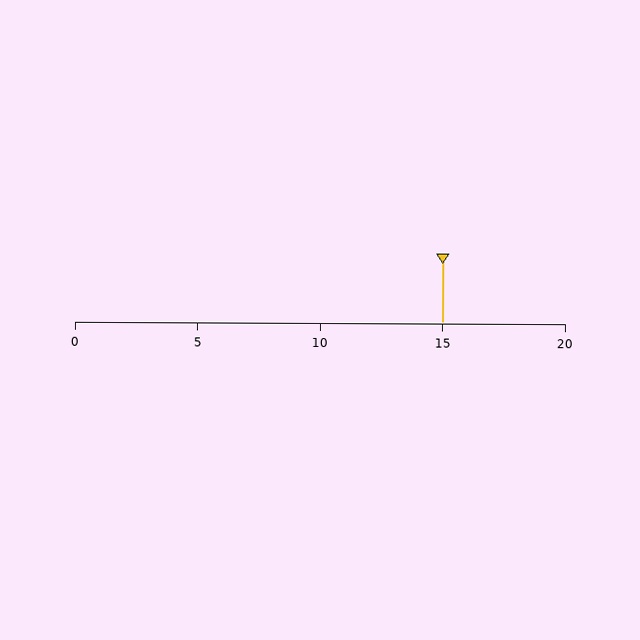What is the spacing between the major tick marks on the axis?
The major ticks are spaced 5 apart.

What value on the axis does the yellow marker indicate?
The marker indicates approximately 15.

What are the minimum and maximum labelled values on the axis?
The axis runs from 0 to 20.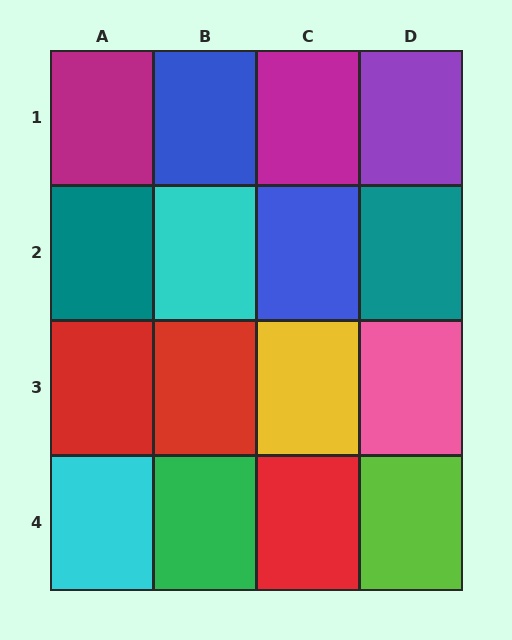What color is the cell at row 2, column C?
Blue.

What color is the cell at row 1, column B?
Blue.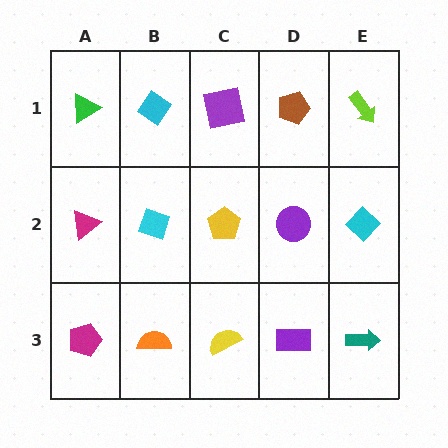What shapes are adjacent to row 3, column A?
A magenta triangle (row 2, column A), an orange semicircle (row 3, column B).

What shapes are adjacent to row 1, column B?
A cyan diamond (row 2, column B), a green triangle (row 1, column A), a purple square (row 1, column C).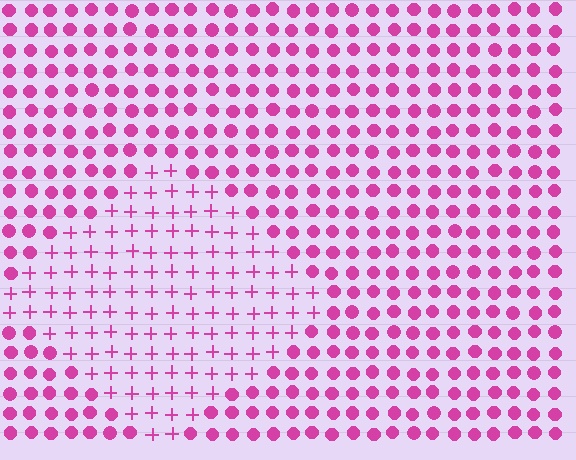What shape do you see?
I see a diamond.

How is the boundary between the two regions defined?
The boundary is defined by a change in element shape: plus signs inside vs. circles outside. All elements share the same color and spacing.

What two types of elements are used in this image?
The image uses plus signs inside the diamond region and circles outside it.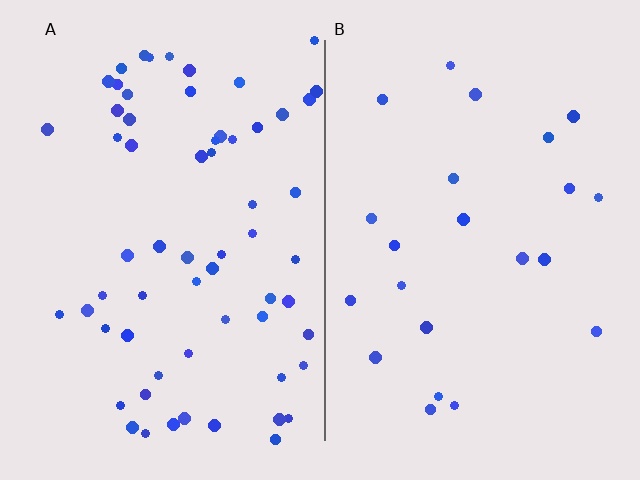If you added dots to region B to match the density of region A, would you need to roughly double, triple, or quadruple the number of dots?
Approximately triple.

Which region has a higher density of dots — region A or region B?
A (the left).